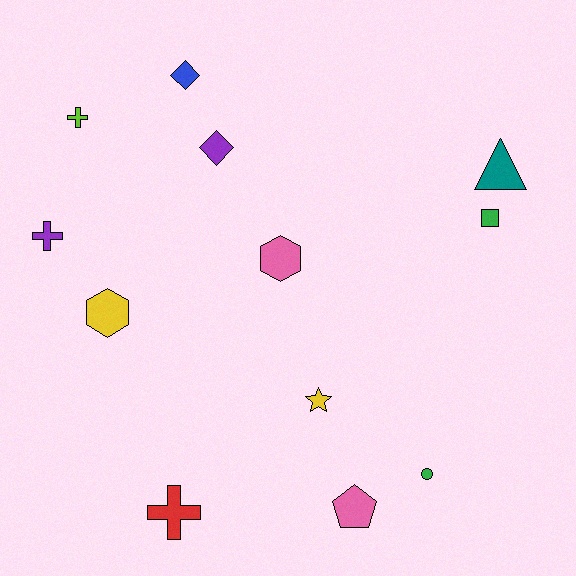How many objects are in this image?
There are 12 objects.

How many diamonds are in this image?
There are 2 diamonds.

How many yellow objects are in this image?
There are 2 yellow objects.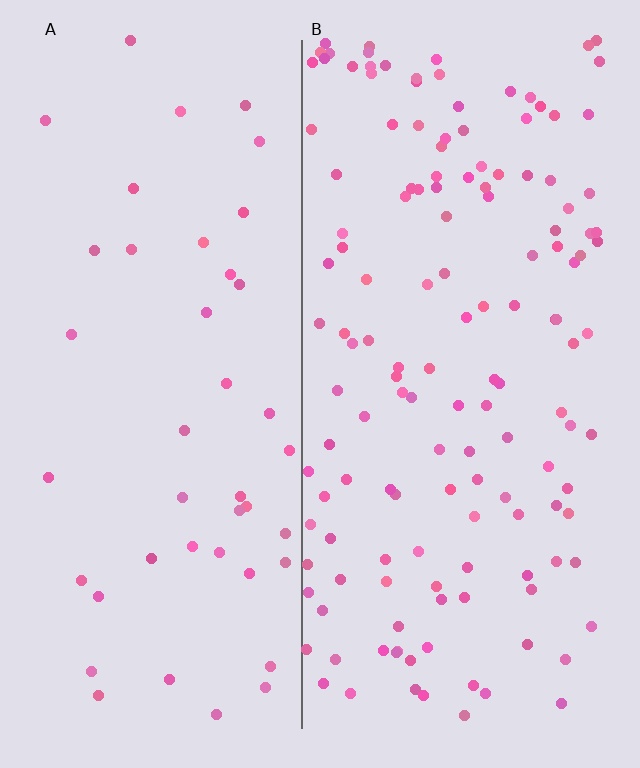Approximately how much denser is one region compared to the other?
Approximately 3.3× — region B over region A.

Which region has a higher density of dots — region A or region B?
B (the right).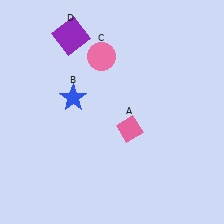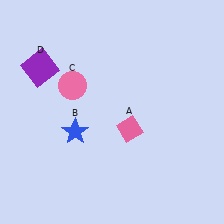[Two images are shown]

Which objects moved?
The objects that moved are: the blue star (B), the pink circle (C), the purple square (D).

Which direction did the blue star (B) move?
The blue star (B) moved down.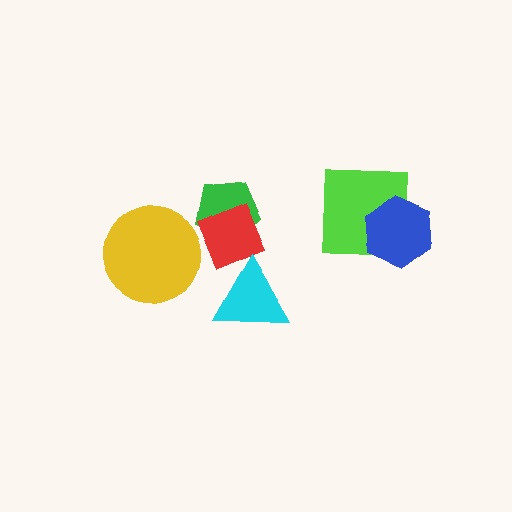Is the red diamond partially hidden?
Yes, it is partially covered by another shape.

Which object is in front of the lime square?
The blue hexagon is in front of the lime square.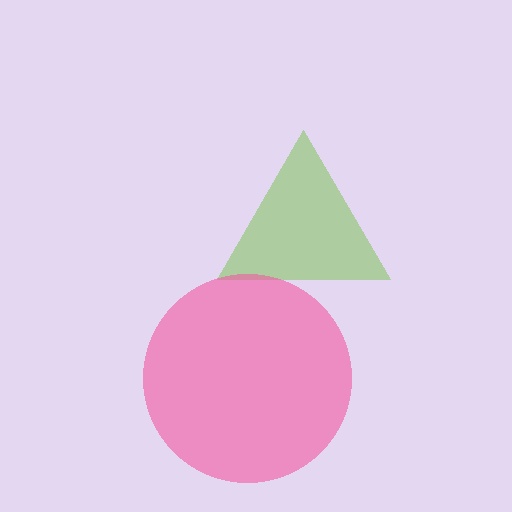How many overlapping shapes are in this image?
There are 2 overlapping shapes in the image.